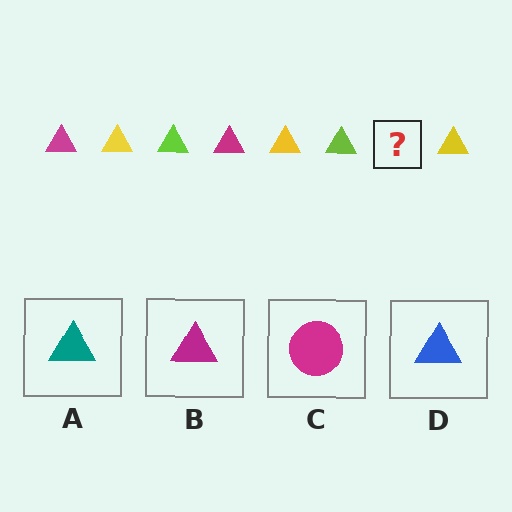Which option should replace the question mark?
Option B.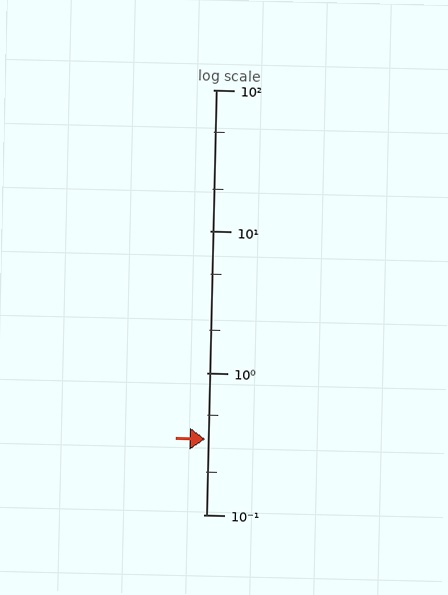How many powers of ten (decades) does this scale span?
The scale spans 3 decades, from 0.1 to 100.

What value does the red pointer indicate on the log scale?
The pointer indicates approximately 0.34.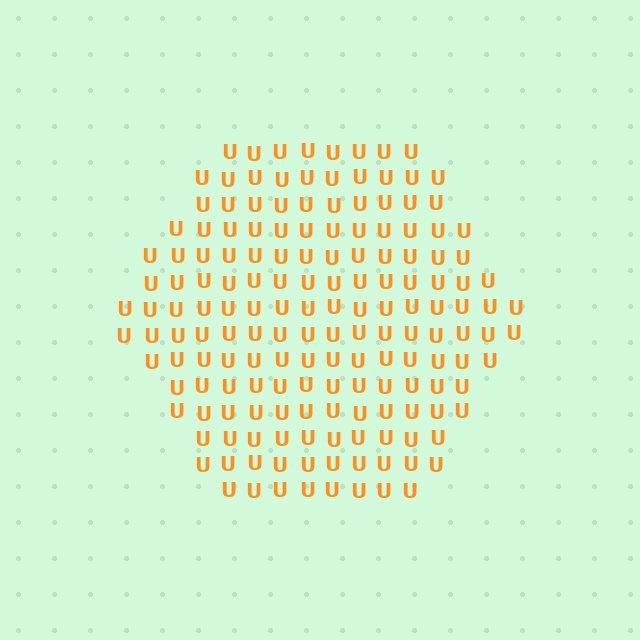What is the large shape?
The large shape is a hexagon.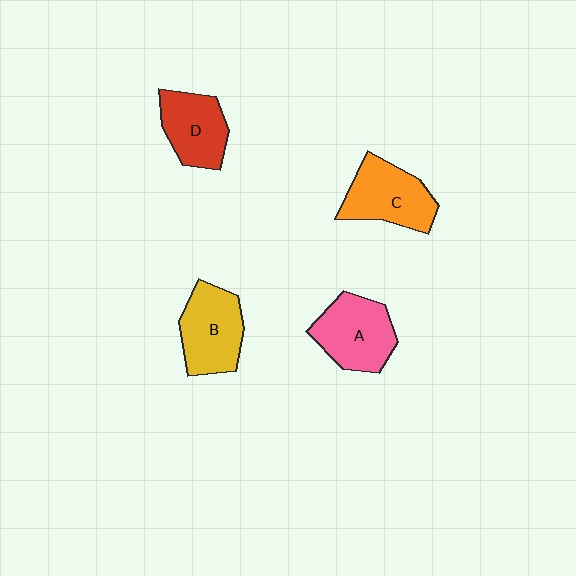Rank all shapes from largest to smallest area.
From largest to smallest: A (pink), C (orange), B (yellow), D (red).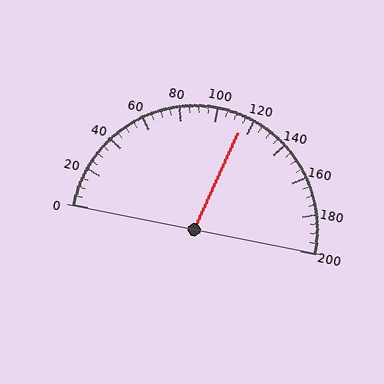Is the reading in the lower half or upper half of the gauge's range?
The reading is in the upper half of the range (0 to 200).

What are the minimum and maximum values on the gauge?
The gauge ranges from 0 to 200.